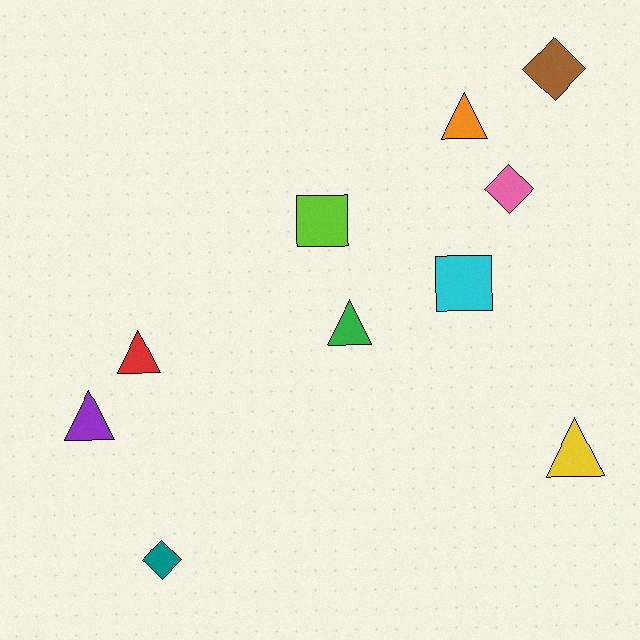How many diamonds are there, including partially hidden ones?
There are 3 diamonds.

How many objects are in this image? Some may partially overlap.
There are 10 objects.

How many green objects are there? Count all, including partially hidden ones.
There is 1 green object.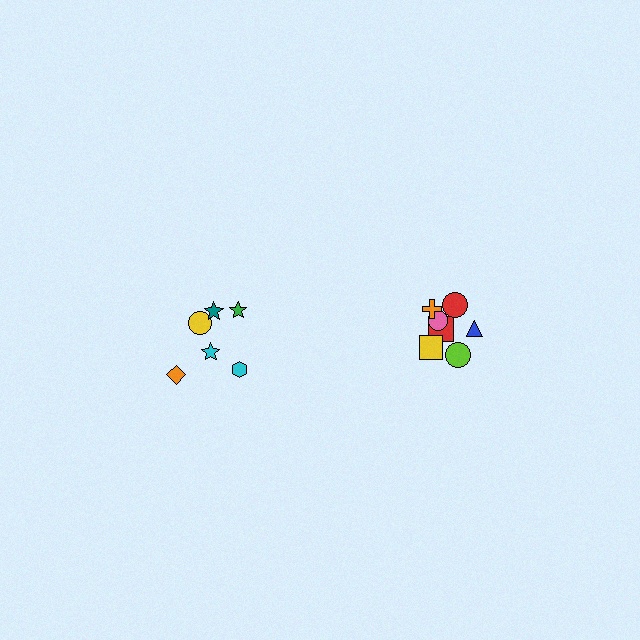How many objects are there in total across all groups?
There are 14 objects.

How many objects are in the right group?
There are 8 objects.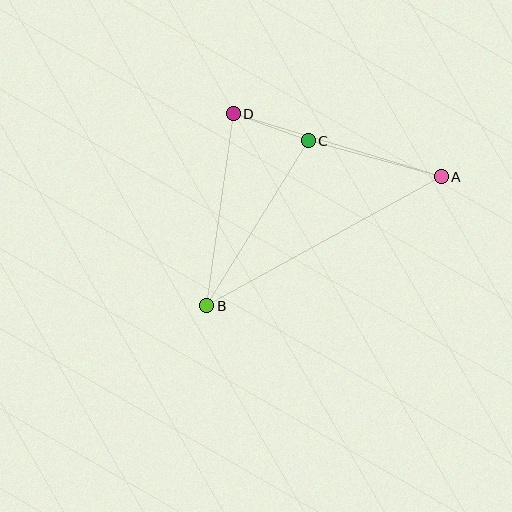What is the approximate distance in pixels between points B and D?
The distance between B and D is approximately 194 pixels.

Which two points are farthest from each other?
Points A and B are farthest from each other.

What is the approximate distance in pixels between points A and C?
The distance between A and C is approximately 138 pixels.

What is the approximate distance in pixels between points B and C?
The distance between B and C is approximately 194 pixels.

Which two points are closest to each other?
Points C and D are closest to each other.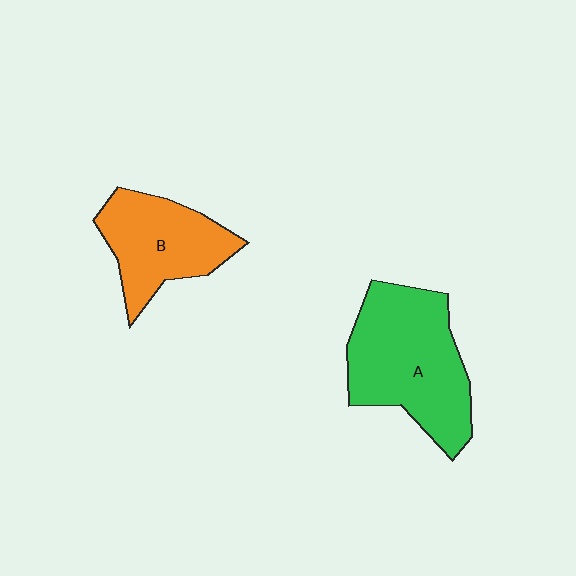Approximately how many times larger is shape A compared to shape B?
Approximately 1.4 times.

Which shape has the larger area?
Shape A (green).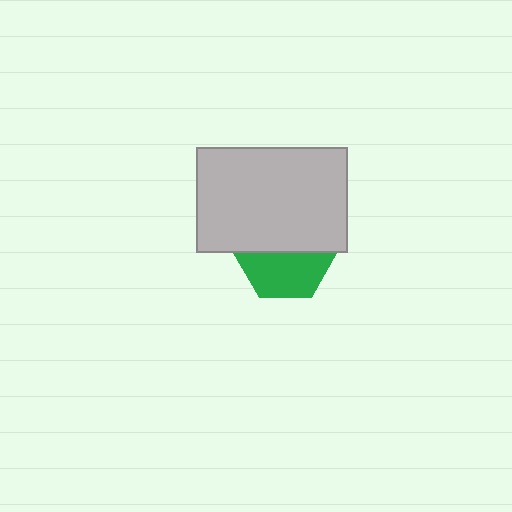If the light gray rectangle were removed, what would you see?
You would see the complete green hexagon.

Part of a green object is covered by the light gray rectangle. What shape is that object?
It is a hexagon.